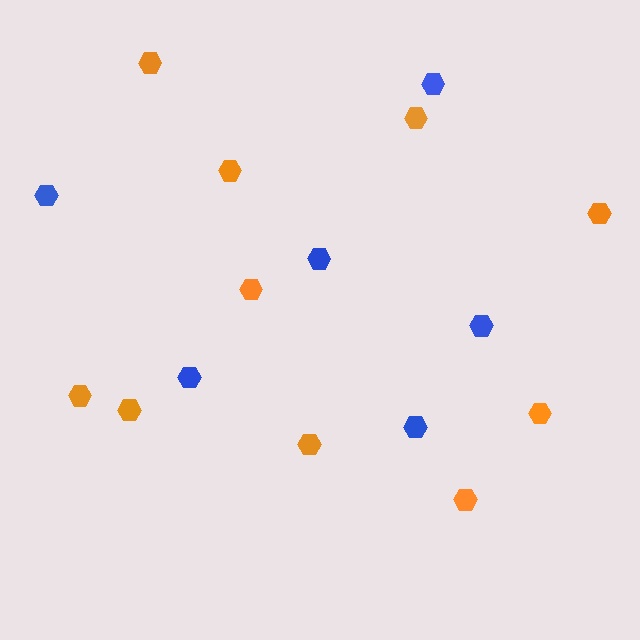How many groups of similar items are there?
There are 2 groups: one group of orange hexagons (10) and one group of blue hexagons (6).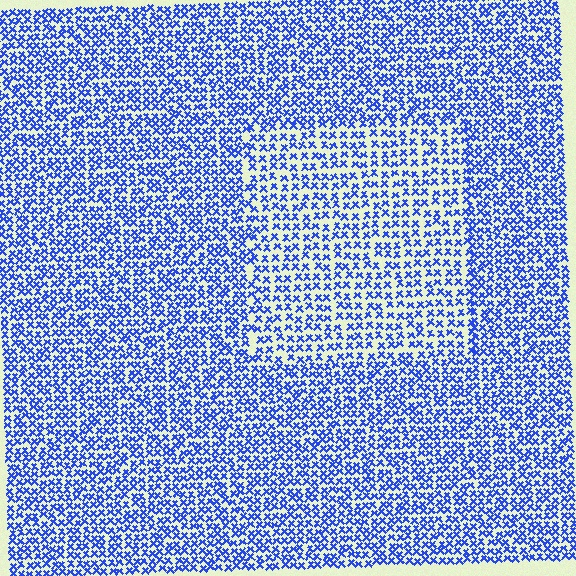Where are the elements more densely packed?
The elements are more densely packed outside the rectangle boundary.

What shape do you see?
I see a rectangle.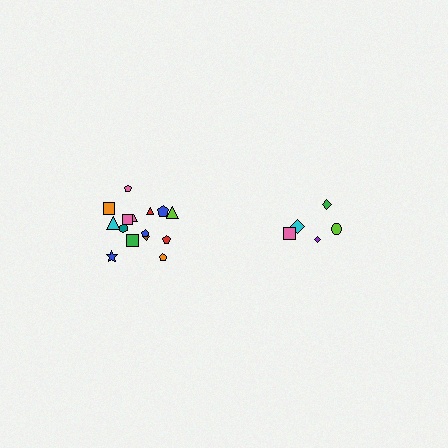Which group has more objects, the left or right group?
The left group.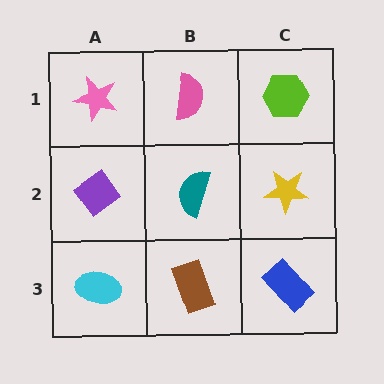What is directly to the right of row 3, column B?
A blue rectangle.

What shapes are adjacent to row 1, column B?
A teal semicircle (row 2, column B), a pink star (row 1, column A), a lime hexagon (row 1, column C).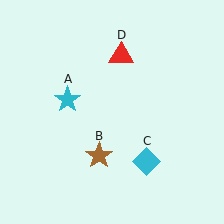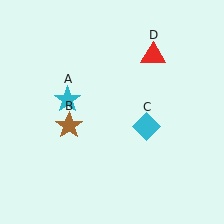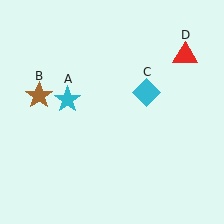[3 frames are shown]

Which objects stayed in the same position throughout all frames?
Cyan star (object A) remained stationary.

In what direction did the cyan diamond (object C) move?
The cyan diamond (object C) moved up.